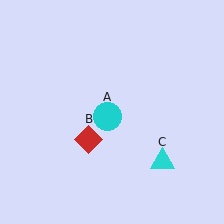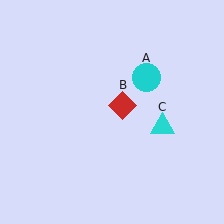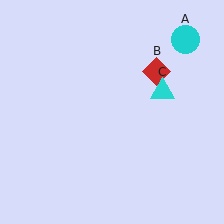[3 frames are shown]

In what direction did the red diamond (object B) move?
The red diamond (object B) moved up and to the right.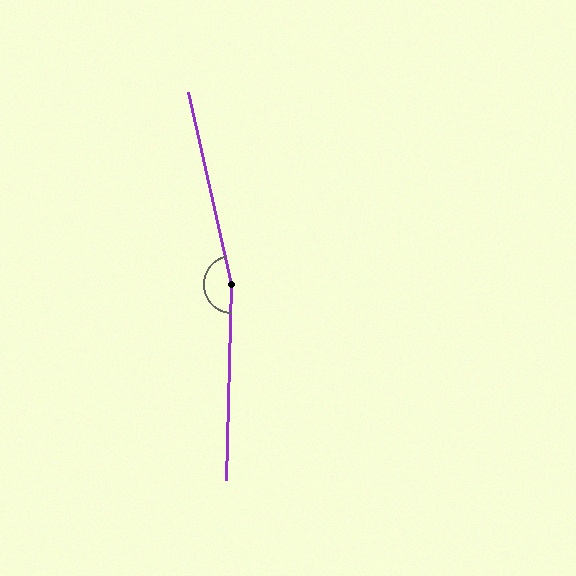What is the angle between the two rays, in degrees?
Approximately 166 degrees.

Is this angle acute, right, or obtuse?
It is obtuse.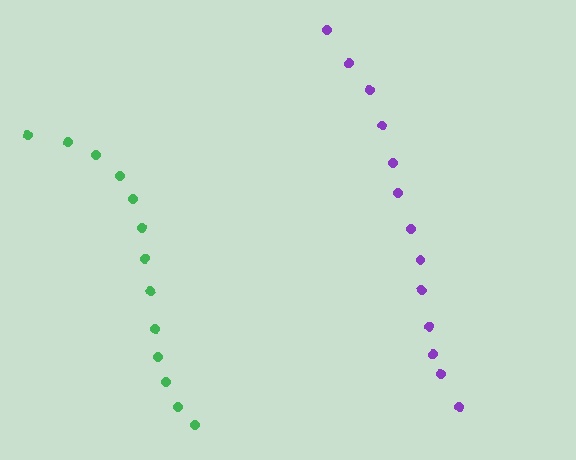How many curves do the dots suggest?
There are 2 distinct paths.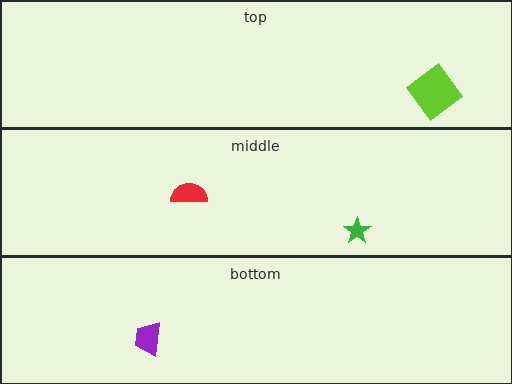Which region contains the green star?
The middle region.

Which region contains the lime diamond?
The top region.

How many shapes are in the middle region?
2.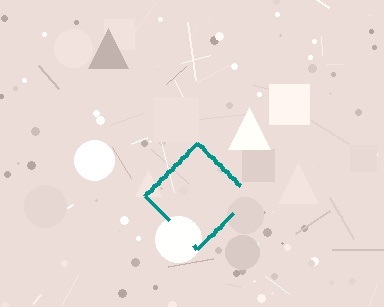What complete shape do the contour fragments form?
The contour fragments form a diamond.